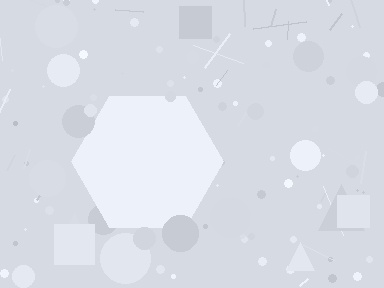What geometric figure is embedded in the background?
A hexagon is embedded in the background.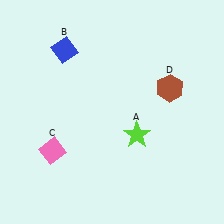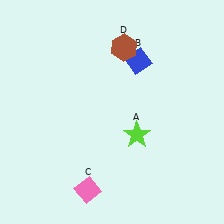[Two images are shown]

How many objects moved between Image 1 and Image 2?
3 objects moved between the two images.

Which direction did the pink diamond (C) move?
The pink diamond (C) moved down.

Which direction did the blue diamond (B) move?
The blue diamond (B) moved right.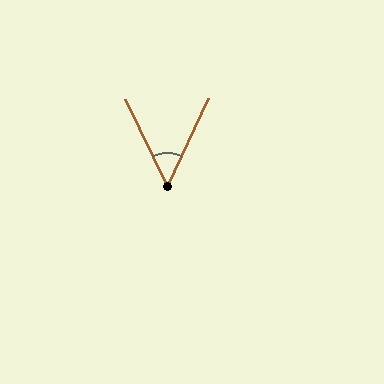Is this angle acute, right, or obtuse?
It is acute.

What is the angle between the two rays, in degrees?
Approximately 51 degrees.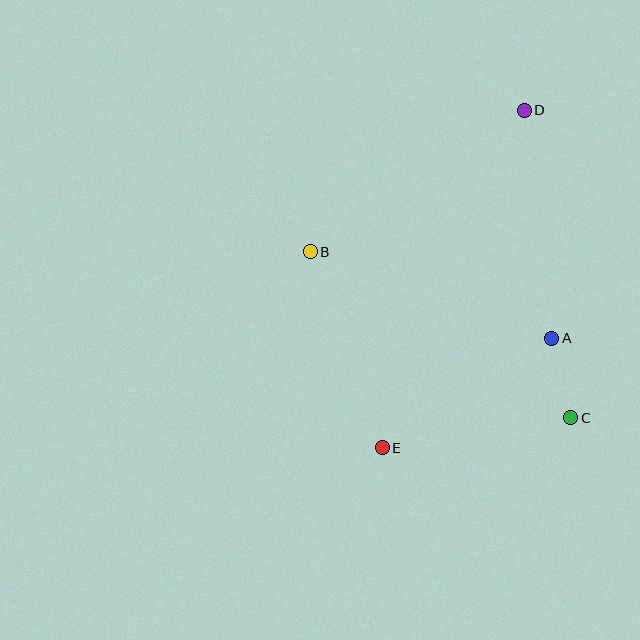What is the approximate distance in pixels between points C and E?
The distance between C and E is approximately 191 pixels.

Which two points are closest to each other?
Points A and C are closest to each other.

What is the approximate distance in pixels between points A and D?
The distance between A and D is approximately 230 pixels.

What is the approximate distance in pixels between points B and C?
The distance between B and C is approximately 309 pixels.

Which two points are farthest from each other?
Points D and E are farthest from each other.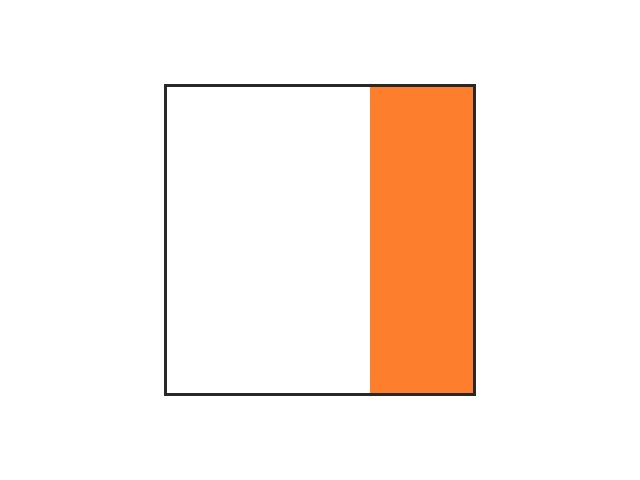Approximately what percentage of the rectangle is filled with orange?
Approximately 35%.